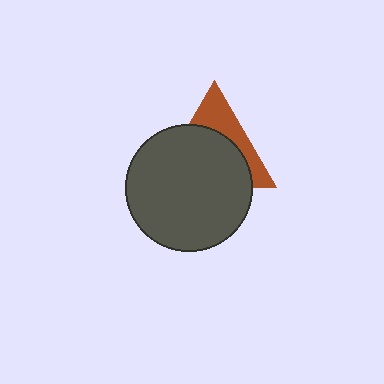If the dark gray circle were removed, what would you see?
You would see the complete brown triangle.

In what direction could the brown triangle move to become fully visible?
The brown triangle could move up. That would shift it out from behind the dark gray circle entirely.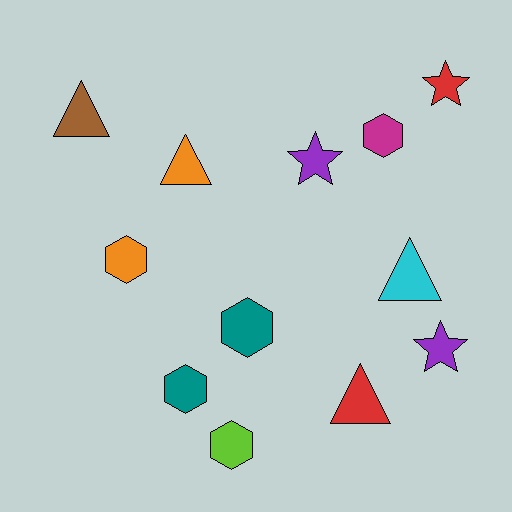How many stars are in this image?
There are 3 stars.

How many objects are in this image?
There are 12 objects.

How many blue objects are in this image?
There are no blue objects.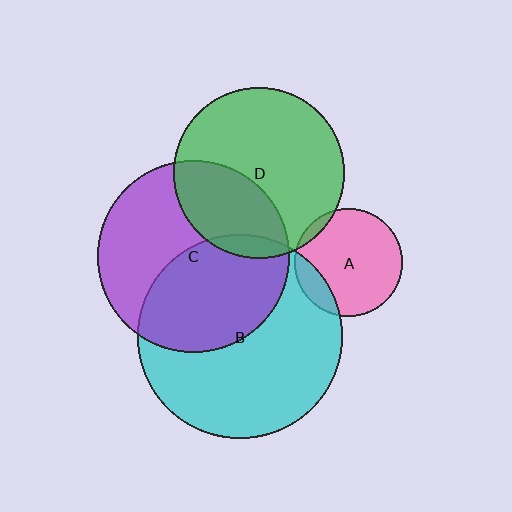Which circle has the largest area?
Circle B (cyan).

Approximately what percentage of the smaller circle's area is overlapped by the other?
Approximately 5%.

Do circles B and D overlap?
Yes.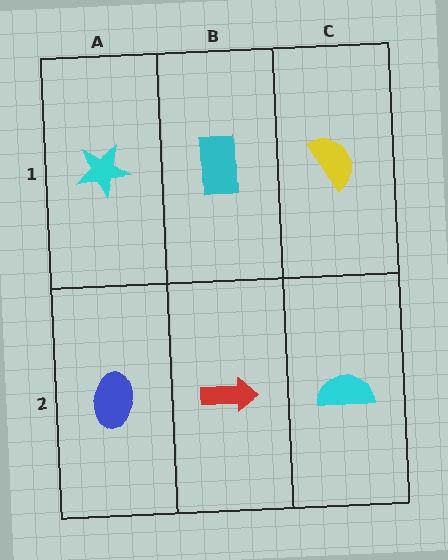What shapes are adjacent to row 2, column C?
A yellow semicircle (row 1, column C), a red arrow (row 2, column B).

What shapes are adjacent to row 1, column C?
A cyan semicircle (row 2, column C), a cyan rectangle (row 1, column B).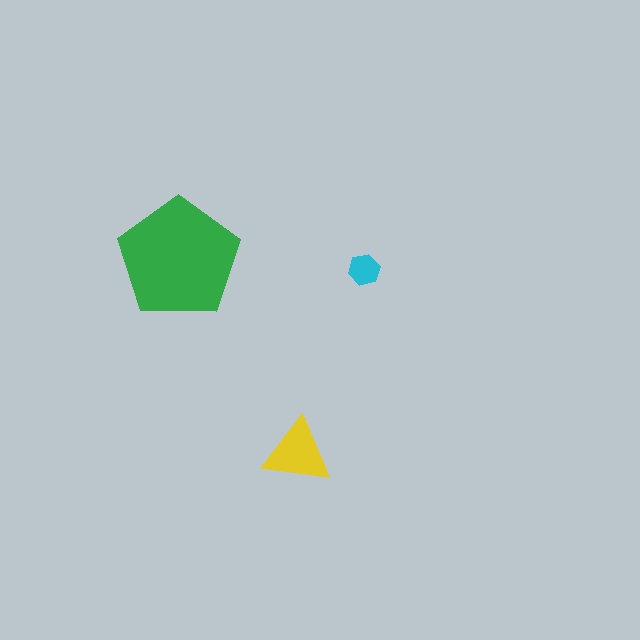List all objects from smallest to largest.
The cyan hexagon, the yellow triangle, the green pentagon.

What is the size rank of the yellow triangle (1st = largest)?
2nd.